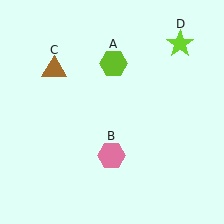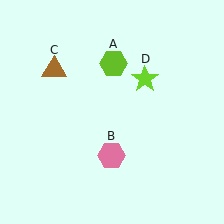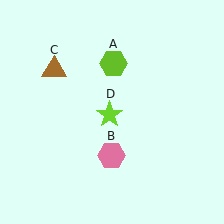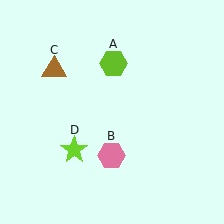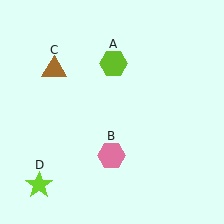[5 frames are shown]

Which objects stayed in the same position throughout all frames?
Lime hexagon (object A) and pink hexagon (object B) and brown triangle (object C) remained stationary.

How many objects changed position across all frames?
1 object changed position: lime star (object D).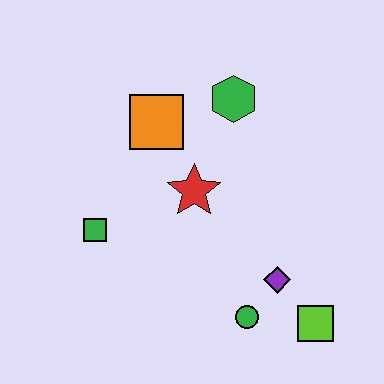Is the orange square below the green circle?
No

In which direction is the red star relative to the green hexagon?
The red star is below the green hexagon.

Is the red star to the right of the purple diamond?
No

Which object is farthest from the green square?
The lime square is farthest from the green square.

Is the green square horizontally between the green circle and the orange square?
No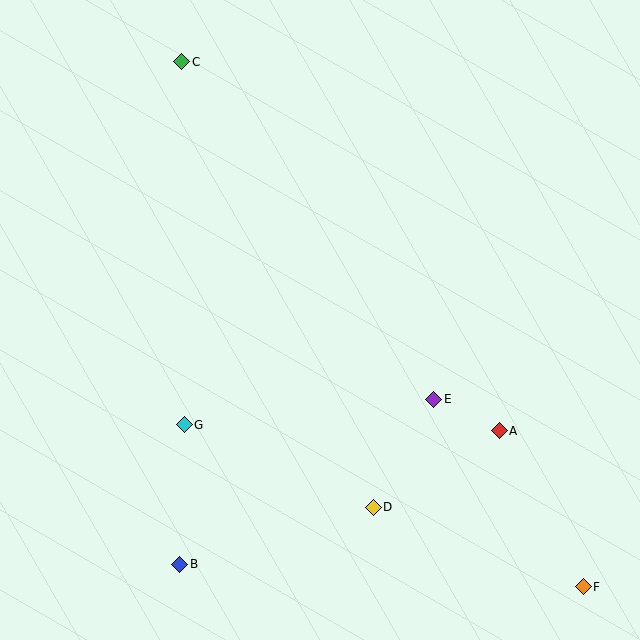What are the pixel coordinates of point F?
Point F is at (583, 587).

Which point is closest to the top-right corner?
Point E is closest to the top-right corner.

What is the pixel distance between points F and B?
The distance between F and B is 404 pixels.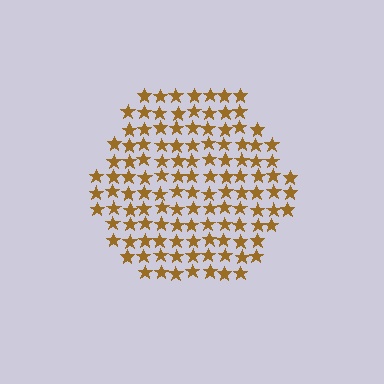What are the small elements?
The small elements are stars.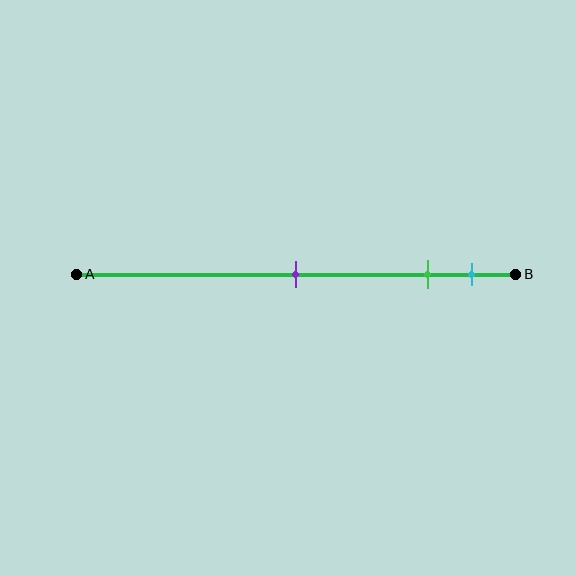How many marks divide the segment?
There are 3 marks dividing the segment.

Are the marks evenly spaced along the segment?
No, the marks are not evenly spaced.